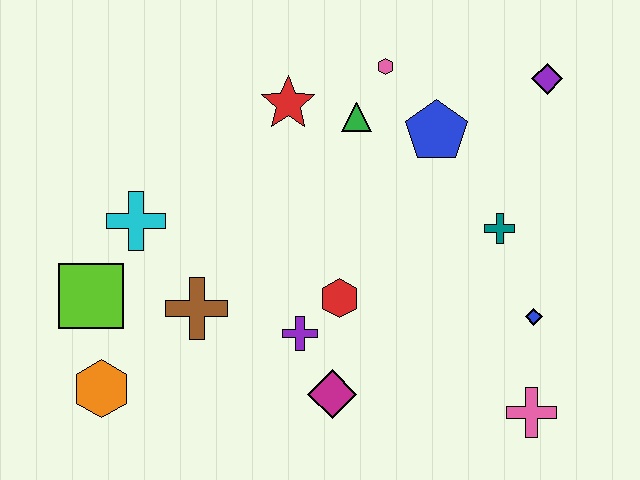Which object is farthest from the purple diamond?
The orange hexagon is farthest from the purple diamond.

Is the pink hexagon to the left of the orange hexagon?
No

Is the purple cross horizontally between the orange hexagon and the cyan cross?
No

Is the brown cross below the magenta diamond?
No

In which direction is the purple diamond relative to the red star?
The purple diamond is to the right of the red star.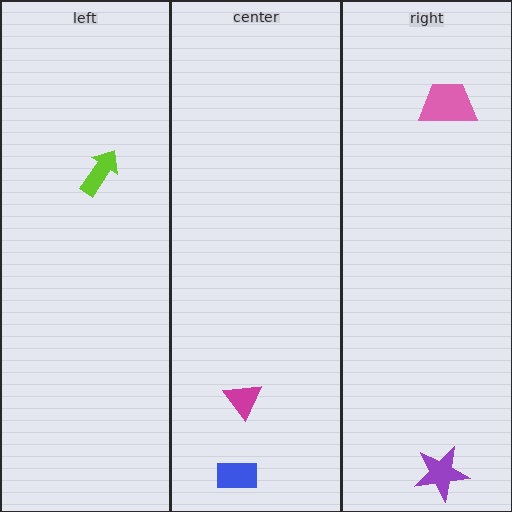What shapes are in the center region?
The magenta triangle, the blue rectangle.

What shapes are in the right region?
The purple star, the pink trapezoid.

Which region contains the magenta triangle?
The center region.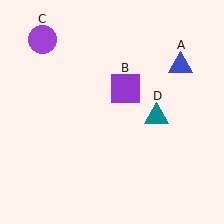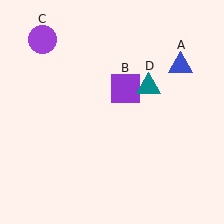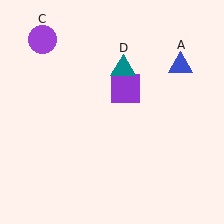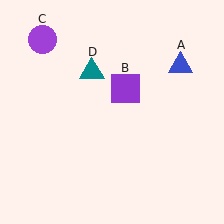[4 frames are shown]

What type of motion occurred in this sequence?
The teal triangle (object D) rotated counterclockwise around the center of the scene.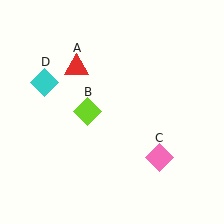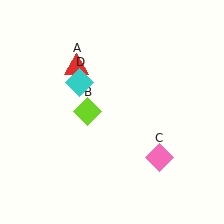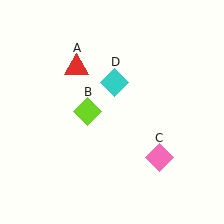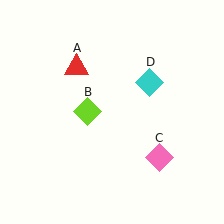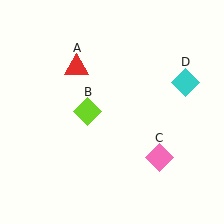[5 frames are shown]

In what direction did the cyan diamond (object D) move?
The cyan diamond (object D) moved right.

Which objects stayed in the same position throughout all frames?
Red triangle (object A) and lime diamond (object B) and pink diamond (object C) remained stationary.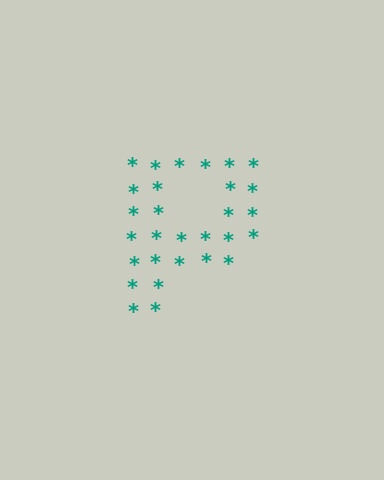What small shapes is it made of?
It is made of small asterisks.